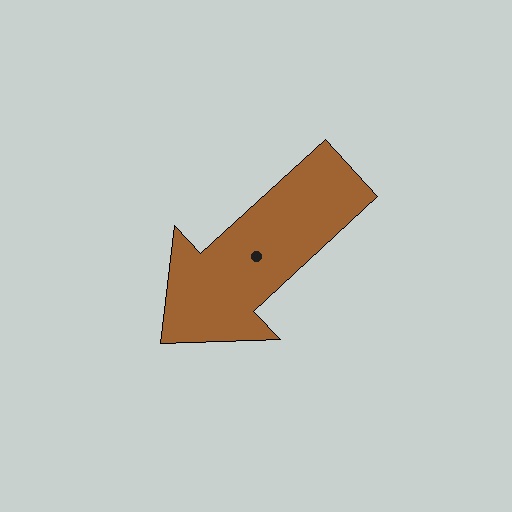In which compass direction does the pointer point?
Southwest.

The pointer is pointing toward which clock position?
Roughly 8 o'clock.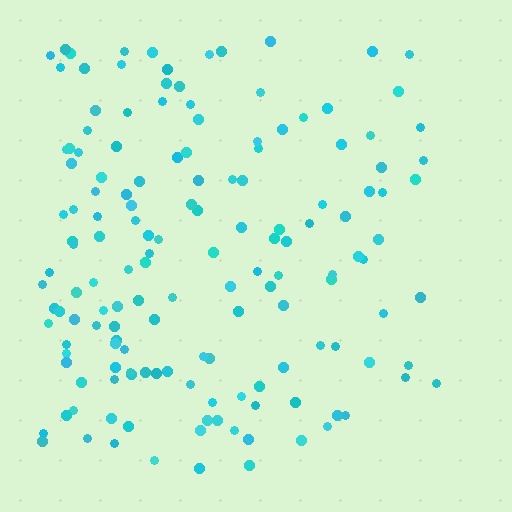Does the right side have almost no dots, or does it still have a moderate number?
Still a moderate number, just noticeably fewer than the left.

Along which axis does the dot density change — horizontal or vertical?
Horizontal.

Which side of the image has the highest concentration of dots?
The left.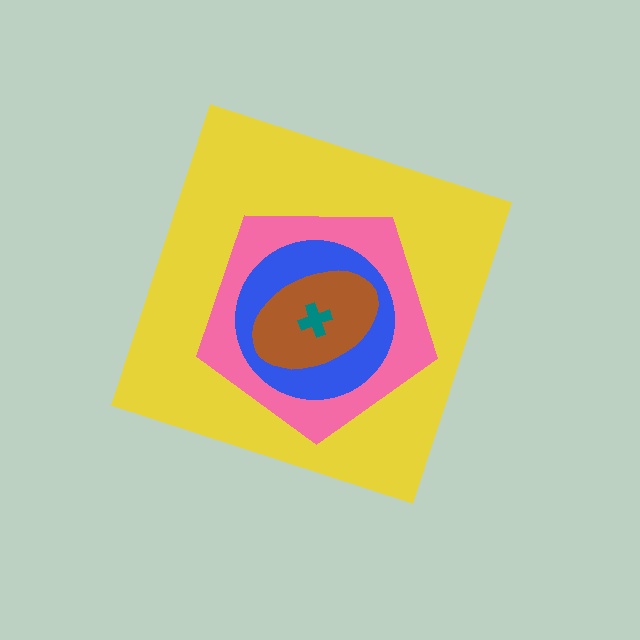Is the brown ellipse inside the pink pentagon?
Yes.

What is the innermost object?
The teal cross.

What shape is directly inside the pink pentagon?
The blue circle.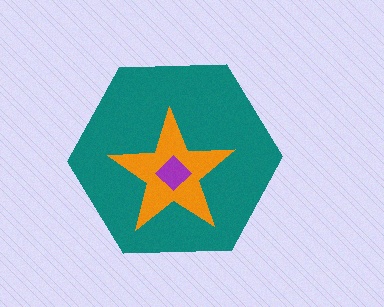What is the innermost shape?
The purple diamond.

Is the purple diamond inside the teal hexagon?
Yes.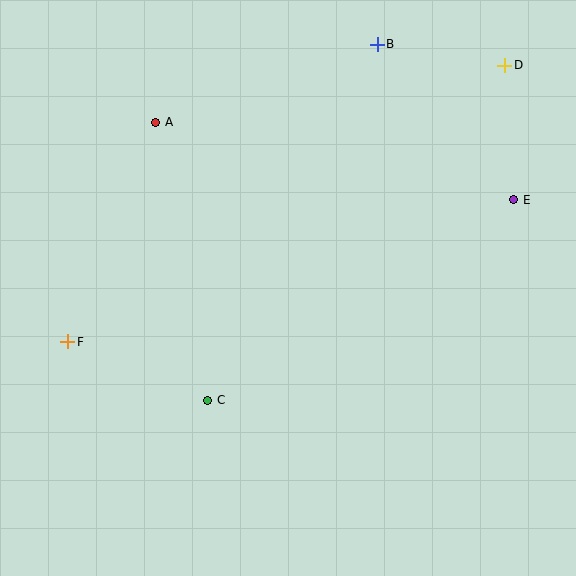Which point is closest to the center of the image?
Point C at (207, 400) is closest to the center.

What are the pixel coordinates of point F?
Point F is at (68, 342).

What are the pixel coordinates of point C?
Point C is at (207, 400).